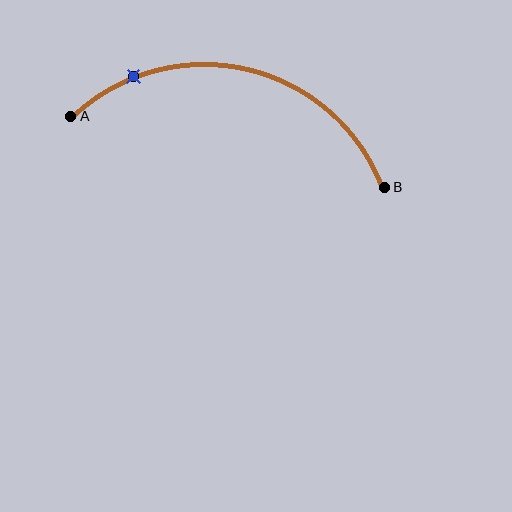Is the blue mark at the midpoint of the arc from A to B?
No. The blue mark lies on the arc but is closer to endpoint A. The arc midpoint would be at the point on the curve equidistant along the arc from both A and B.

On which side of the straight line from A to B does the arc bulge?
The arc bulges above the straight line connecting A and B.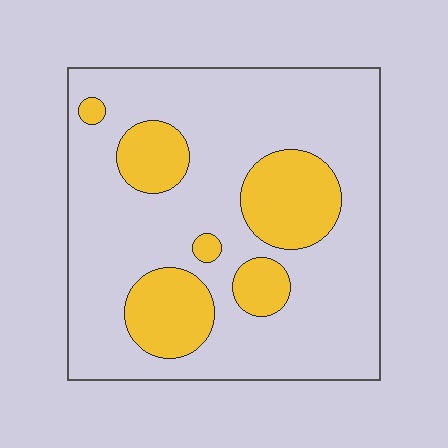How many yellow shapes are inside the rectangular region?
6.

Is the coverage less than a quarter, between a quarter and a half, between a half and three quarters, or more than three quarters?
Less than a quarter.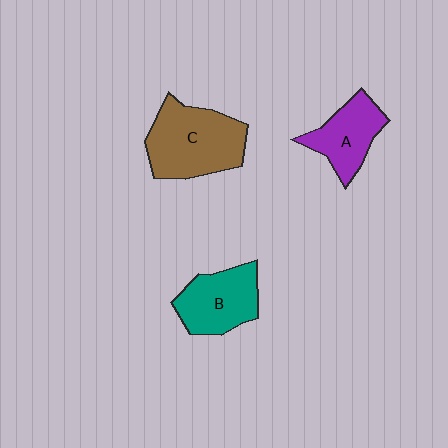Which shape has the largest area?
Shape C (brown).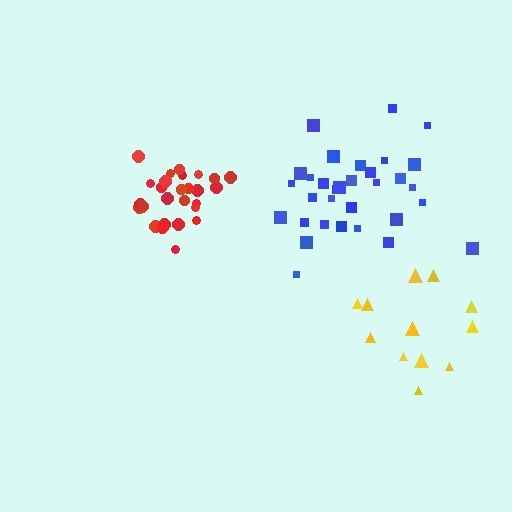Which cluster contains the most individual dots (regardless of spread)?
Blue (33).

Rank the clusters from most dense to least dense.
red, blue, yellow.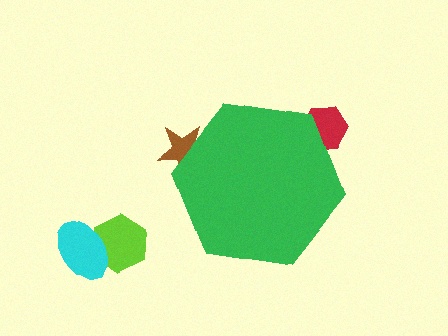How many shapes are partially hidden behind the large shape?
2 shapes are partially hidden.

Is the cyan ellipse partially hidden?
No, the cyan ellipse is fully visible.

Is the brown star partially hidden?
Yes, the brown star is partially hidden behind the green hexagon.